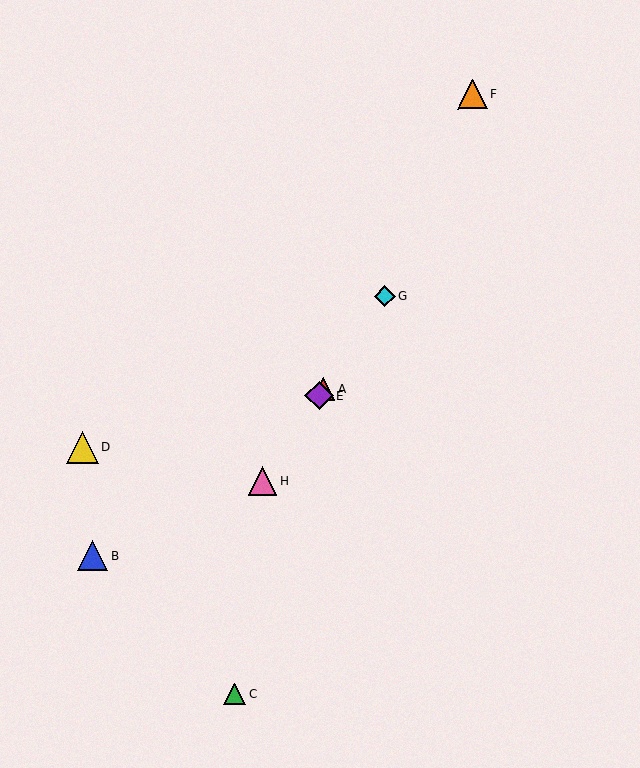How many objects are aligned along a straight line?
4 objects (A, E, G, H) are aligned along a straight line.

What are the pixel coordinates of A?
Object A is at (323, 389).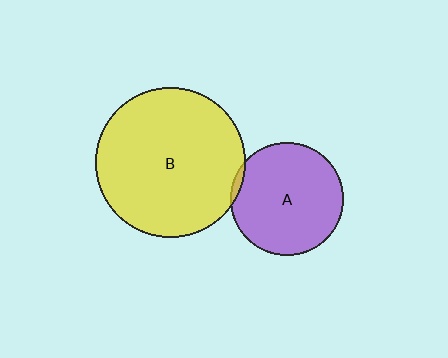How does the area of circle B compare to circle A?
Approximately 1.8 times.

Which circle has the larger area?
Circle B (yellow).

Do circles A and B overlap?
Yes.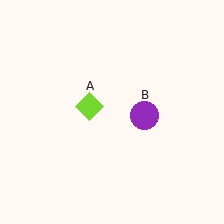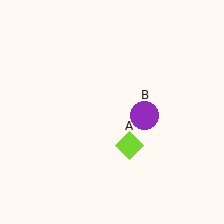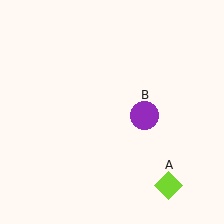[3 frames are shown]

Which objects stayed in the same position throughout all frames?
Purple circle (object B) remained stationary.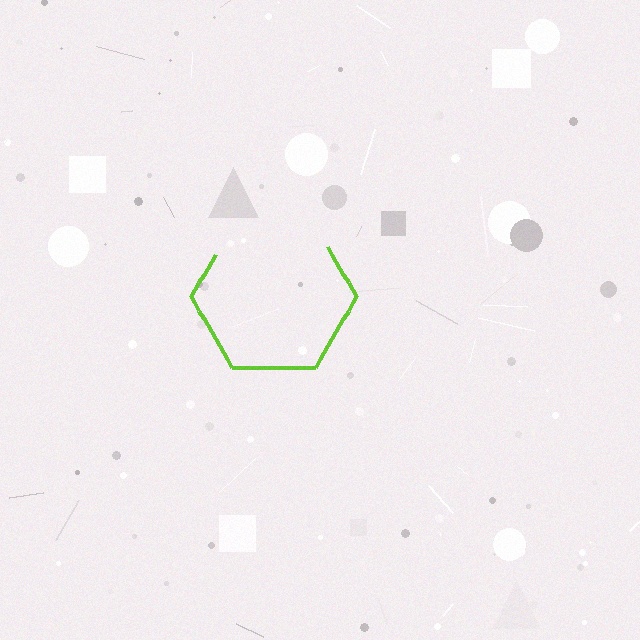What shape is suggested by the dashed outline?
The dashed outline suggests a hexagon.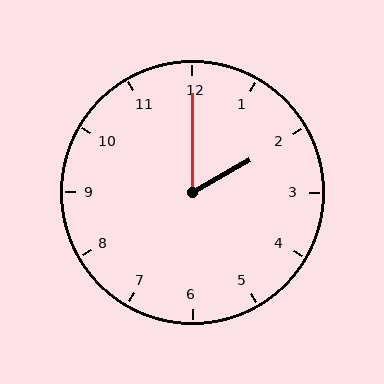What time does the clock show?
2:00.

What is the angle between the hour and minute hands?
Approximately 60 degrees.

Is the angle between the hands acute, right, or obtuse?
It is acute.